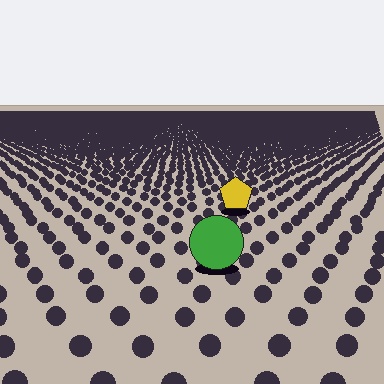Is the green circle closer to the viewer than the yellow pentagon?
Yes. The green circle is closer — you can tell from the texture gradient: the ground texture is coarser near it.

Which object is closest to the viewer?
The green circle is closest. The texture marks near it are larger and more spread out.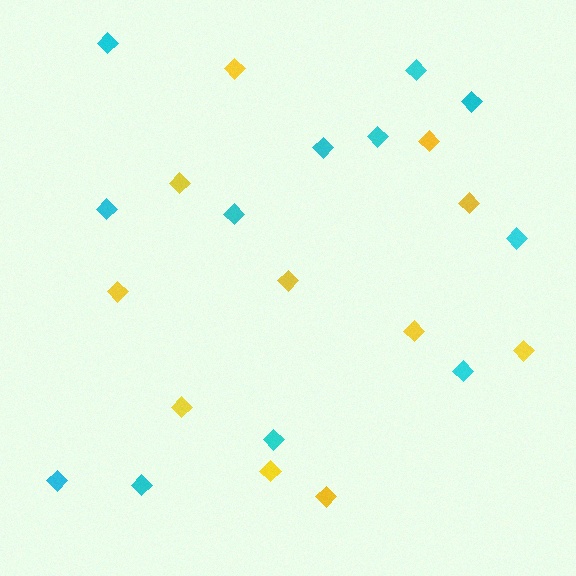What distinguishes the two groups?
There are 2 groups: one group of cyan diamonds (12) and one group of yellow diamonds (11).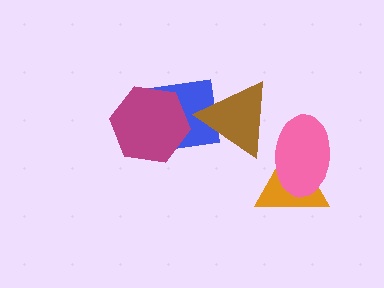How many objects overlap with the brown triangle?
2 objects overlap with the brown triangle.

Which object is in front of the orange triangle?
The pink ellipse is in front of the orange triangle.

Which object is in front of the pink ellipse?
The brown triangle is in front of the pink ellipse.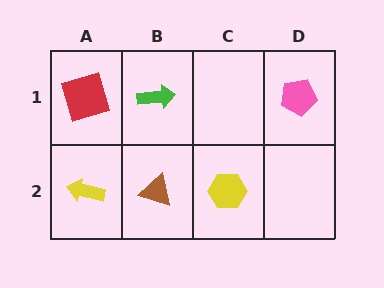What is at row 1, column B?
A green arrow.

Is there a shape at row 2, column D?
No, that cell is empty.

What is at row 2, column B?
A brown triangle.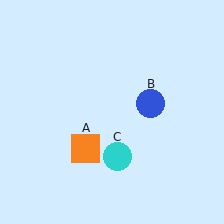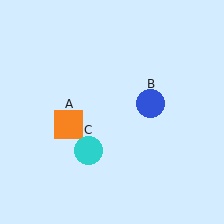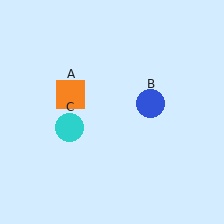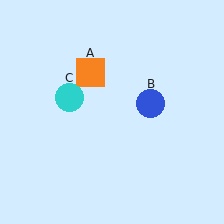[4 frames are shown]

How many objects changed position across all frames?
2 objects changed position: orange square (object A), cyan circle (object C).